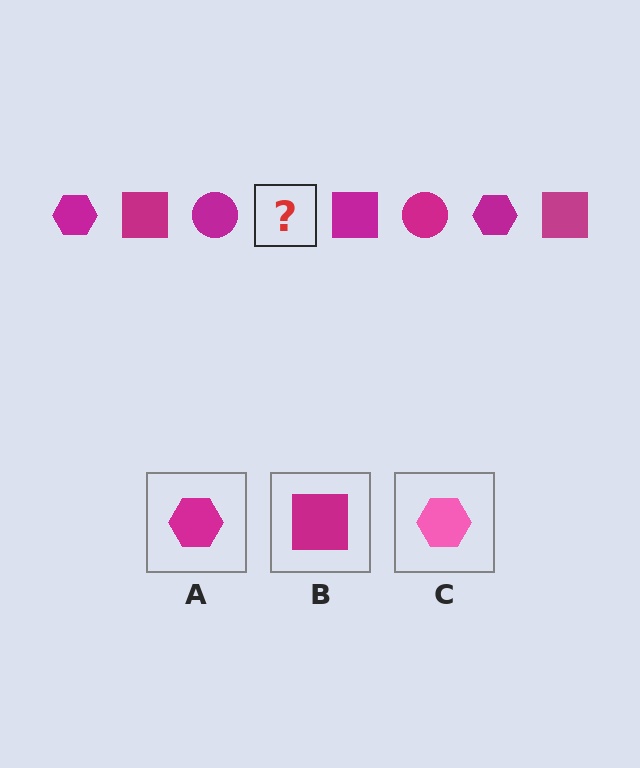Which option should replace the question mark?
Option A.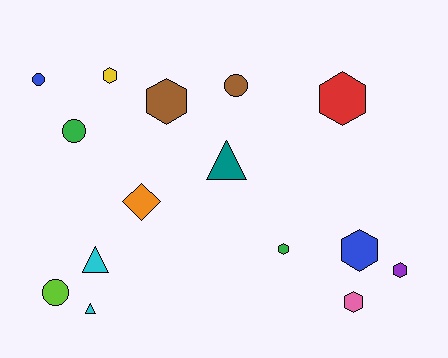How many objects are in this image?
There are 15 objects.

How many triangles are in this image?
There are 3 triangles.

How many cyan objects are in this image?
There are 2 cyan objects.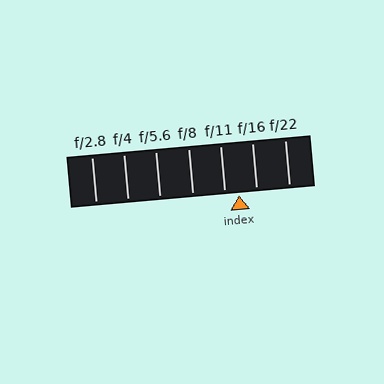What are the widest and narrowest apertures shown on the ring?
The widest aperture shown is f/2.8 and the narrowest is f/22.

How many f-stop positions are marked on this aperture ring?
There are 7 f-stop positions marked.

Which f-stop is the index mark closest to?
The index mark is closest to f/11.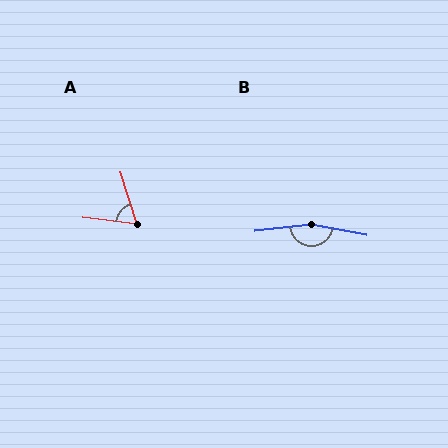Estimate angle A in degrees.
Approximately 65 degrees.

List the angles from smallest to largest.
A (65°), B (163°).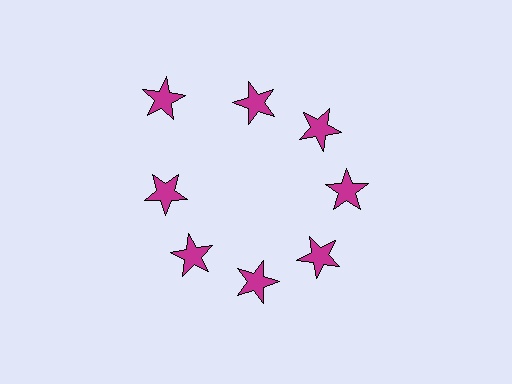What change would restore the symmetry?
The symmetry would be restored by moving it inward, back onto the ring so that all 8 stars sit at equal angles and equal distance from the center.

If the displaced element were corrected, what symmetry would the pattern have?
It would have 8-fold rotational symmetry — the pattern would map onto itself every 45 degrees.